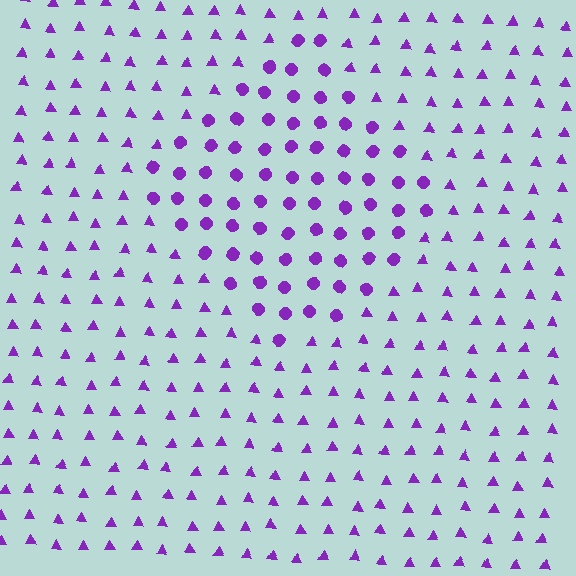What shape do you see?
I see a diamond.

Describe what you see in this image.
The image is filled with small purple elements arranged in a uniform grid. A diamond-shaped region contains circles, while the surrounding area contains triangles. The boundary is defined purely by the change in element shape.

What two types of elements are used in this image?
The image uses circles inside the diamond region and triangles outside it.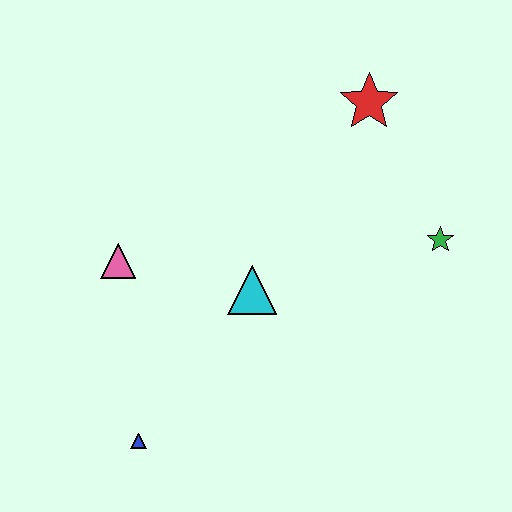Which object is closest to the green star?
The red star is closest to the green star.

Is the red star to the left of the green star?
Yes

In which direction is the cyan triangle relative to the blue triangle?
The cyan triangle is above the blue triangle.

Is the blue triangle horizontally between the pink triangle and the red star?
Yes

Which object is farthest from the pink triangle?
The green star is farthest from the pink triangle.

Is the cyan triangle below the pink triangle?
Yes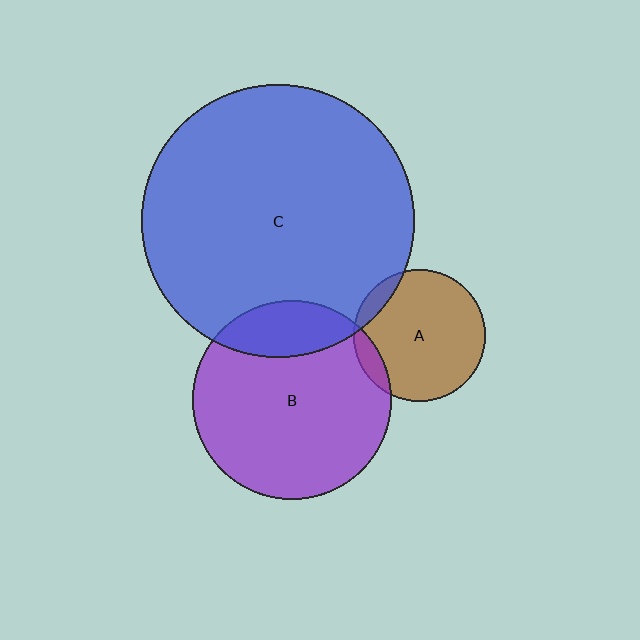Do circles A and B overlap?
Yes.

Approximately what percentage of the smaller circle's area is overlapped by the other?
Approximately 10%.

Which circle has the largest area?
Circle C (blue).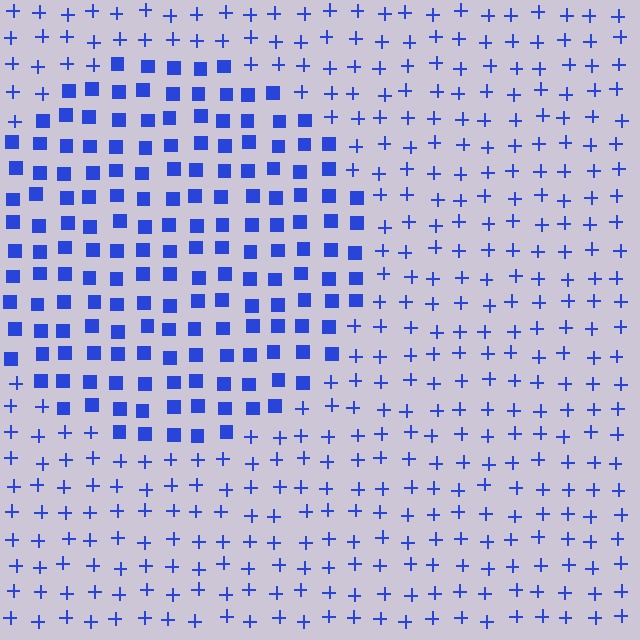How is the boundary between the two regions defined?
The boundary is defined by a change in element shape: squares inside vs. plus signs outside. All elements share the same color and spacing.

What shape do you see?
I see a circle.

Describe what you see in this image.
The image is filled with small blue elements arranged in a uniform grid. A circle-shaped region contains squares, while the surrounding area contains plus signs. The boundary is defined purely by the change in element shape.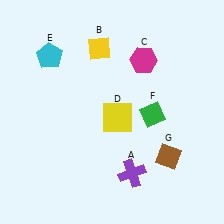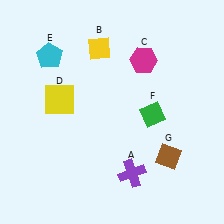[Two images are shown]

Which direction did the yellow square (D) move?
The yellow square (D) moved left.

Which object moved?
The yellow square (D) moved left.